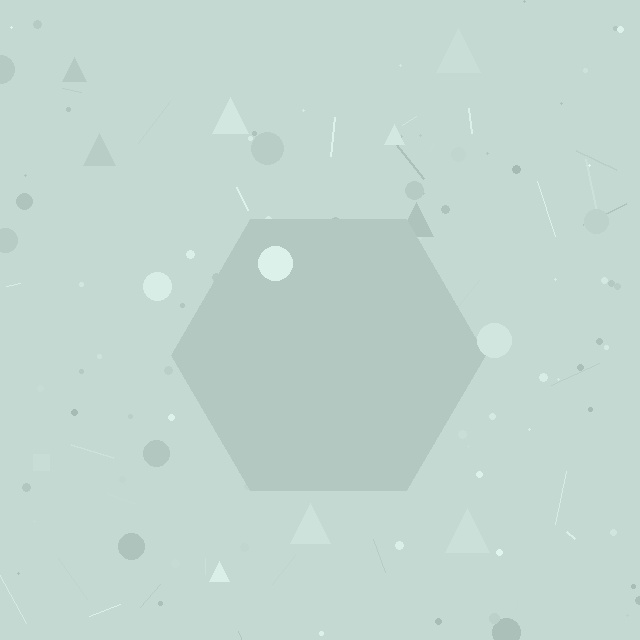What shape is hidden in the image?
A hexagon is hidden in the image.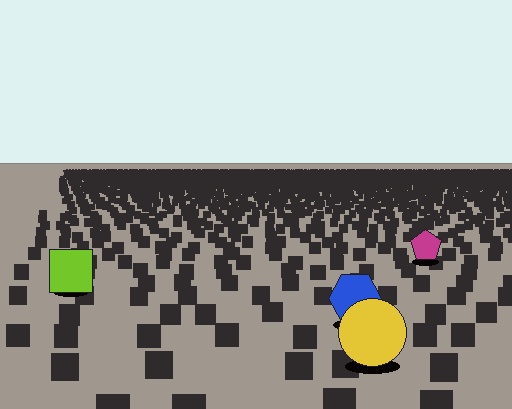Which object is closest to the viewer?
The yellow circle is closest. The texture marks near it are larger and more spread out.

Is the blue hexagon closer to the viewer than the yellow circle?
No. The yellow circle is closer — you can tell from the texture gradient: the ground texture is coarser near it.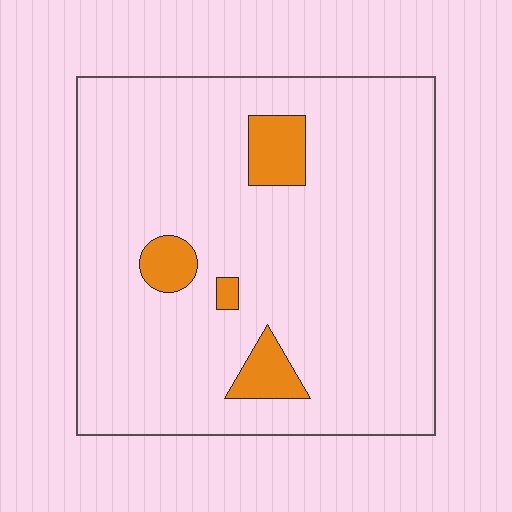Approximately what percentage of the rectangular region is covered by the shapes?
Approximately 10%.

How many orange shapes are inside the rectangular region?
4.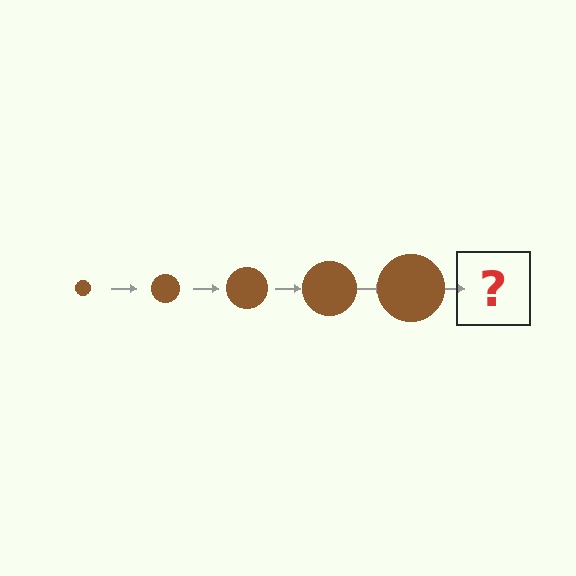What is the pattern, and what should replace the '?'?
The pattern is that the circle gets progressively larger each step. The '?' should be a brown circle, larger than the previous one.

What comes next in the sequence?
The next element should be a brown circle, larger than the previous one.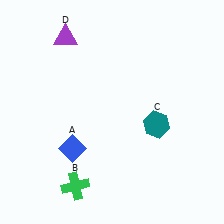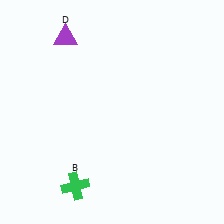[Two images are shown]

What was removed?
The blue diamond (A), the teal hexagon (C) were removed in Image 2.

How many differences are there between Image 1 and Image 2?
There are 2 differences between the two images.